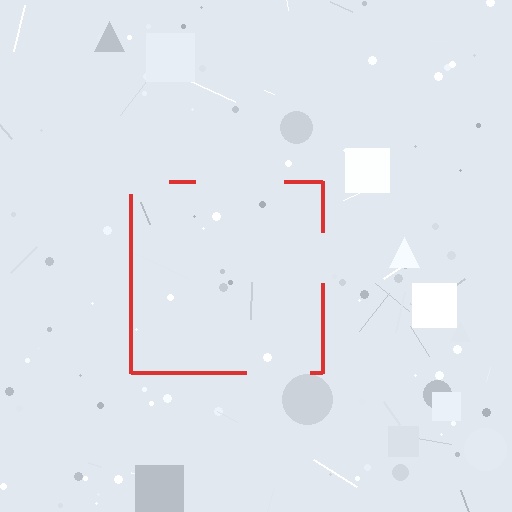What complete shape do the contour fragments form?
The contour fragments form a square.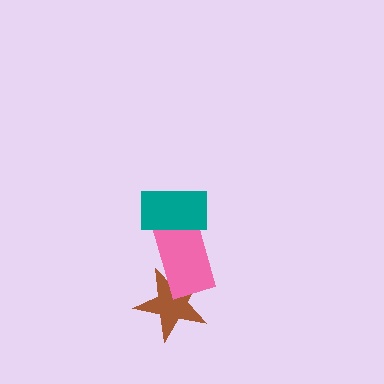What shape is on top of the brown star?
The pink rectangle is on top of the brown star.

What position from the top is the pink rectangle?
The pink rectangle is 2nd from the top.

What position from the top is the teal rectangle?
The teal rectangle is 1st from the top.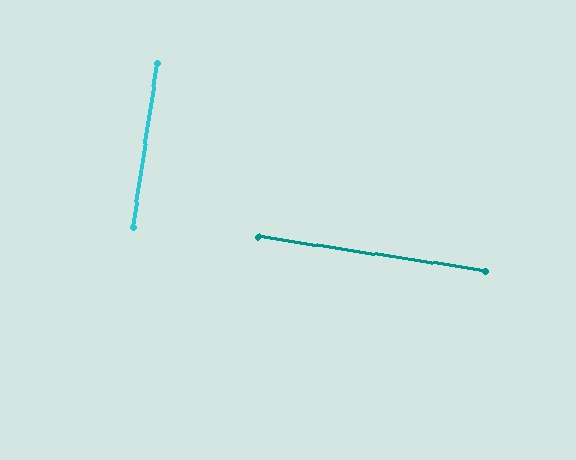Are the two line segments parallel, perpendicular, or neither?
Perpendicular — they meet at approximately 90°.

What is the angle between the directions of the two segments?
Approximately 90 degrees.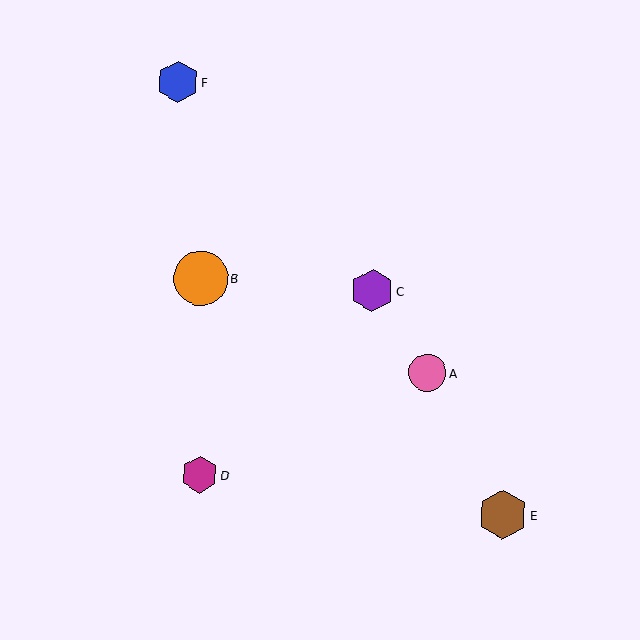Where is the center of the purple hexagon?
The center of the purple hexagon is at (372, 290).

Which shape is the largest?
The orange circle (labeled B) is the largest.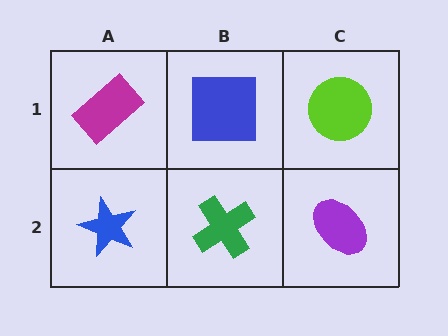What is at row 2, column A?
A blue star.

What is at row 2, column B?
A green cross.